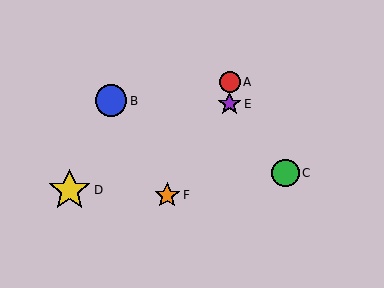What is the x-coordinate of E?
Object E is at x≈230.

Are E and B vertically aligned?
No, E is at x≈230 and B is at x≈111.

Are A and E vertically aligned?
Yes, both are at x≈230.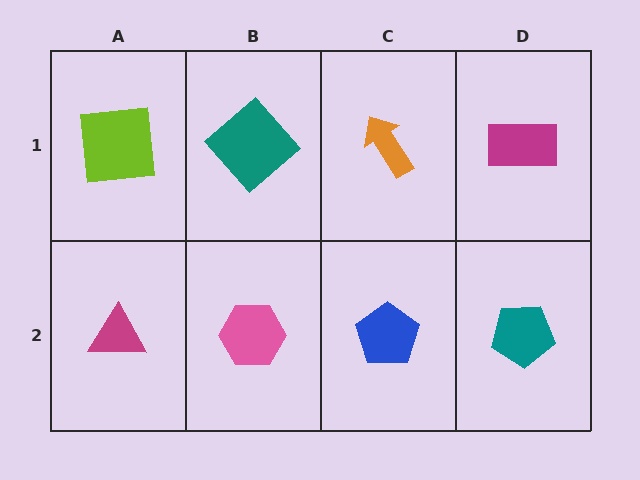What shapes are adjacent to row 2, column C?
An orange arrow (row 1, column C), a pink hexagon (row 2, column B), a teal pentagon (row 2, column D).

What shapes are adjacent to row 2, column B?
A teal diamond (row 1, column B), a magenta triangle (row 2, column A), a blue pentagon (row 2, column C).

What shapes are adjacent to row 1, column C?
A blue pentagon (row 2, column C), a teal diamond (row 1, column B), a magenta rectangle (row 1, column D).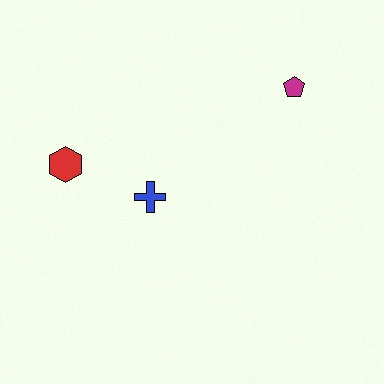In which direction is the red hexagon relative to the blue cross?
The red hexagon is to the left of the blue cross.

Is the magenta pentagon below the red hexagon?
No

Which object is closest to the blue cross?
The red hexagon is closest to the blue cross.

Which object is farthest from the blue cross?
The magenta pentagon is farthest from the blue cross.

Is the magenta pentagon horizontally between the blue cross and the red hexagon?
No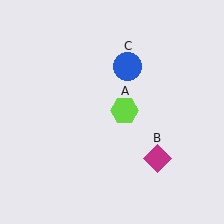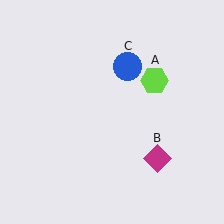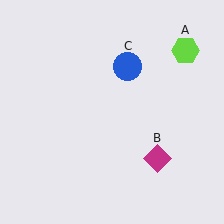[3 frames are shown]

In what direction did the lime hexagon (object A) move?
The lime hexagon (object A) moved up and to the right.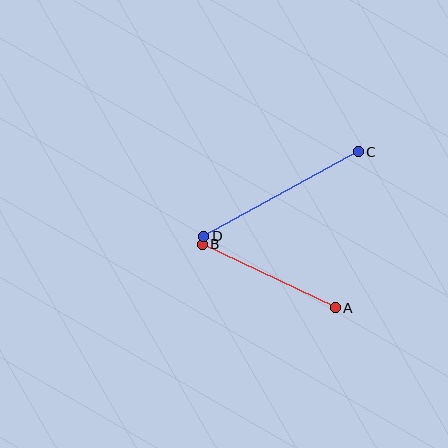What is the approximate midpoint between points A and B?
The midpoint is at approximately (269, 276) pixels.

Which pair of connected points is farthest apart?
Points C and D are farthest apart.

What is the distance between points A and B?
The distance is approximately 147 pixels.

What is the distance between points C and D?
The distance is approximately 176 pixels.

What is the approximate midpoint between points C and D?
The midpoint is at approximately (281, 194) pixels.